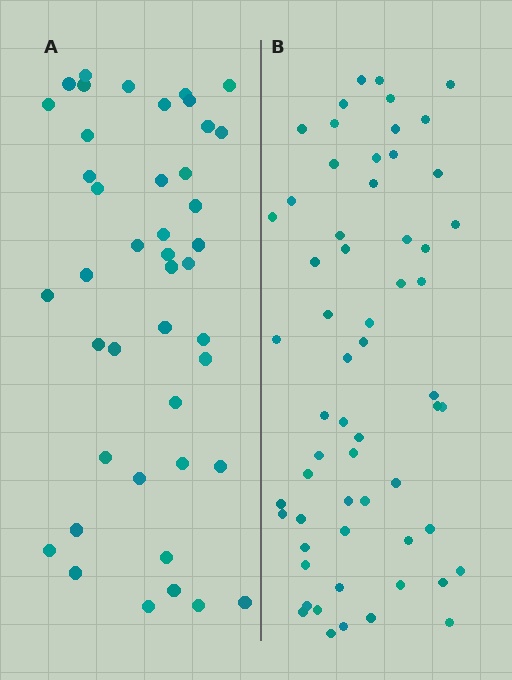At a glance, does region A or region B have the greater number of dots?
Region B (the right region) has more dots.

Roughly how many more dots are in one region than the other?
Region B has approximately 15 more dots than region A.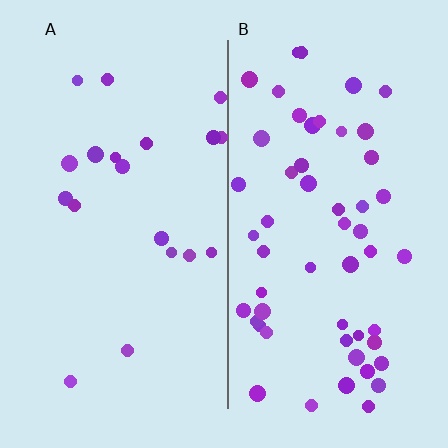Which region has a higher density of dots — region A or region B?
B (the right).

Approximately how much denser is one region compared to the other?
Approximately 2.8× — region B over region A.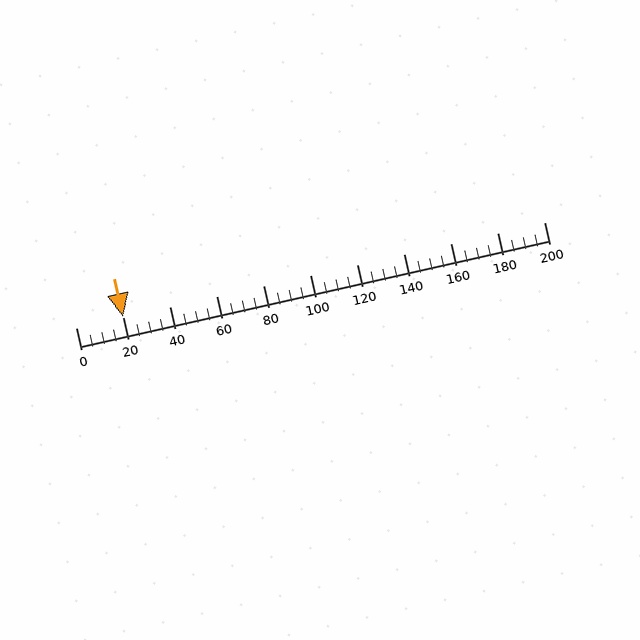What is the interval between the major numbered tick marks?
The major tick marks are spaced 20 units apart.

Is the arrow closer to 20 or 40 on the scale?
The arrow is closer to 20.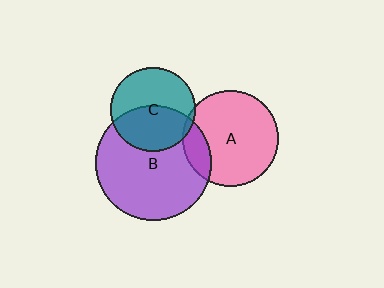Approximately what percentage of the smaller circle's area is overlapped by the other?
Approximately 45%.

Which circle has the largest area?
Circle B (purple).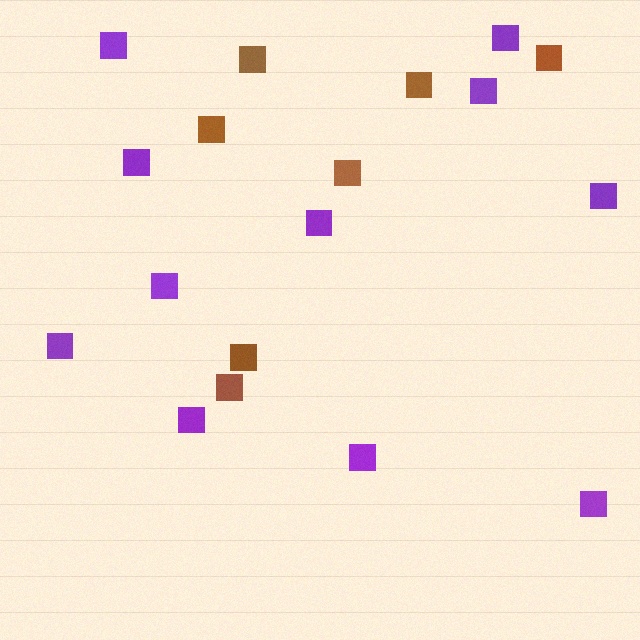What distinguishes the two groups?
There are 2 groups: one group of purple squares (11) and one group of brown squares (7).